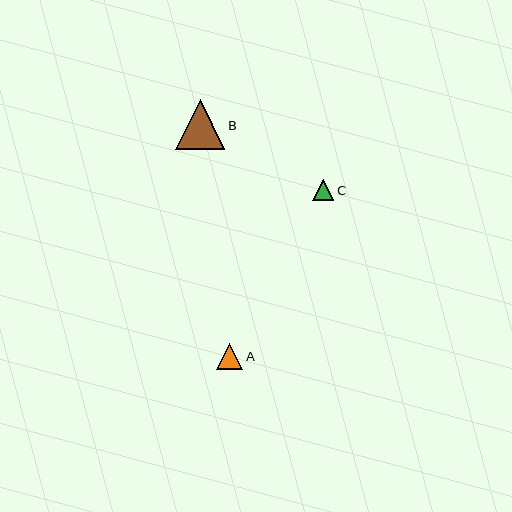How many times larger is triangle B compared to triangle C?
Triangle B is approximately 2.4 times the size of triangle C.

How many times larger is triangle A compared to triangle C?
Triangle A is approximately 1.2 times the size of triangle C.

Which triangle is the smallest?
Triangle C is the smallest with a size of approximately 21 pixels.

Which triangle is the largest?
Triangle B is the largest with a size of approximately 50 pixels.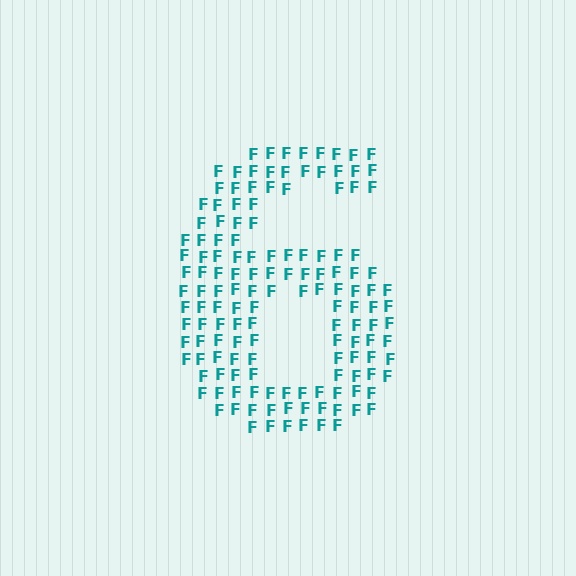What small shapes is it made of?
It is made of small letter F's.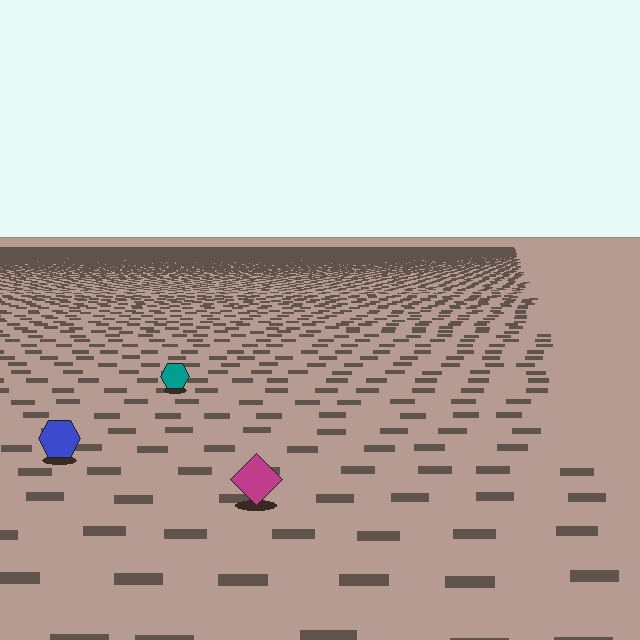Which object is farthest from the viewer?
The teal hexagon is farthest from the viewer. It appears smaller and the ground texture around it is denser.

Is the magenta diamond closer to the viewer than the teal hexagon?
Yes. The magenta diamond is closer — you can tell from the texture gradient: the ground texture is coarser near it.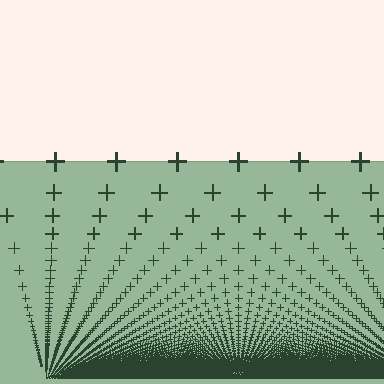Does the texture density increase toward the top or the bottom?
Density increases toward the bottom.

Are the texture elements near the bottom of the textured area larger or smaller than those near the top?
Smaller. The gradient is inverted — elements near the bottom are smaller and denser.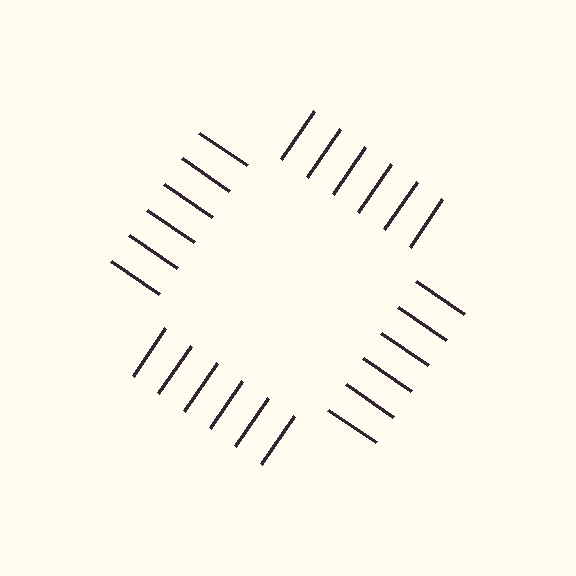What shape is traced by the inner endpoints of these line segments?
An illusory square — the line segments terminate on its edges but no continuous stroke is drawn.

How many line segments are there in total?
24 — 6 along each of the 4 edges.